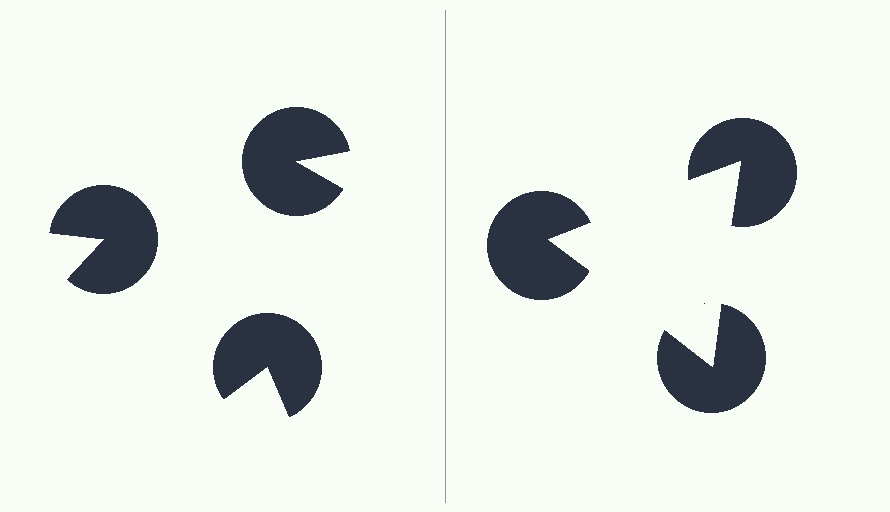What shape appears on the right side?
An illusory triangle.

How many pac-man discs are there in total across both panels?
6 — 3 on each side.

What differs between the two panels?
The pac-man discs are positioned identically on both sides; only the wedge orientations differ. On the right they align to a triangle; on the left they are misaligned.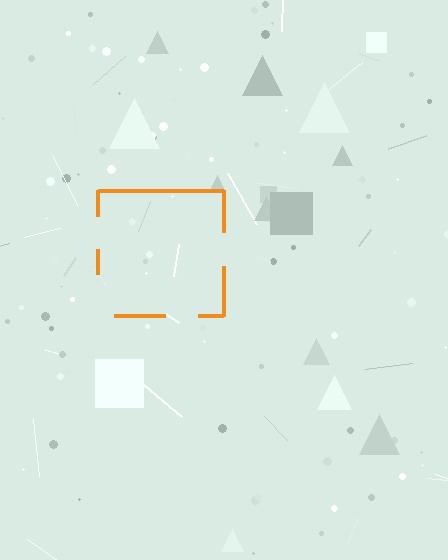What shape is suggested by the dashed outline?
The dashed outline suggests a square.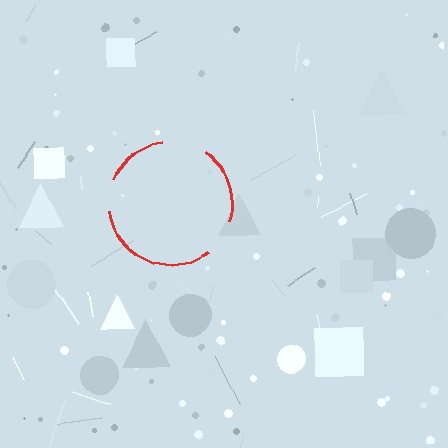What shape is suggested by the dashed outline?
The dashed outline suggests a circle.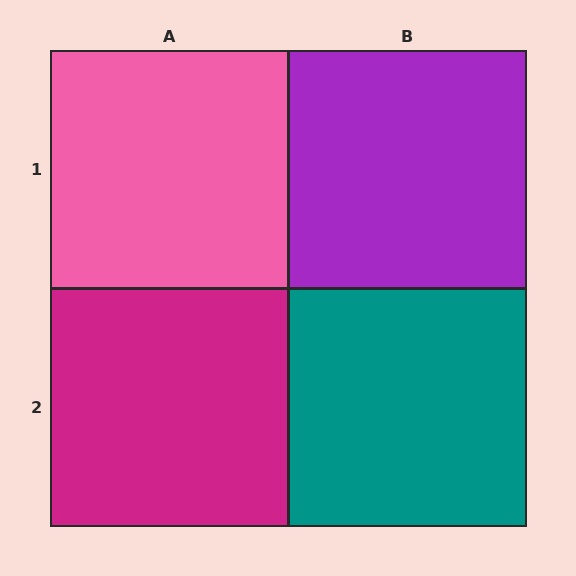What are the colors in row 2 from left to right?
Magenta, teal.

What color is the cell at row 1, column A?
Pink.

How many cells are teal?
1 cell is teal.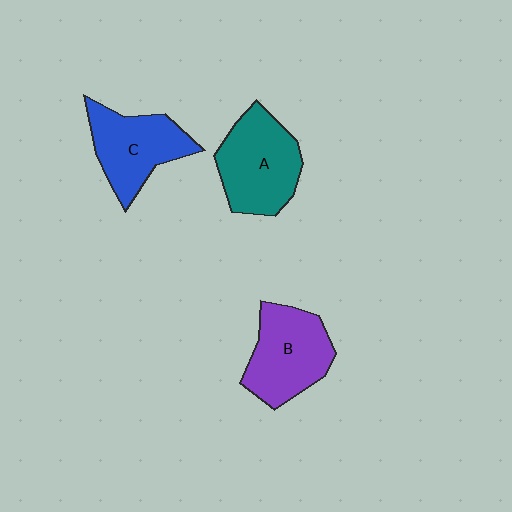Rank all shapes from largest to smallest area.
From largest to smallest: A (teal), B (purple), C (blue).